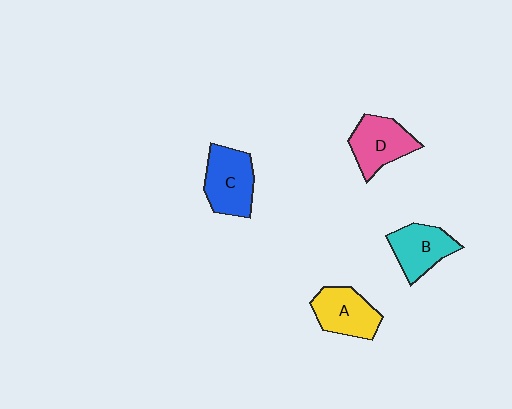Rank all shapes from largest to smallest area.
From largest to smallest: C (blue), D (pink), A (yellow), B (cyan).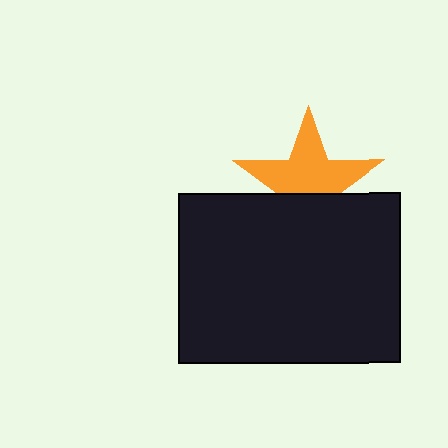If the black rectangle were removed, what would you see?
You would see the complete orange star.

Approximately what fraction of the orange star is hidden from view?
Roughly 37% of the orange star is hidden behind the black rectangle.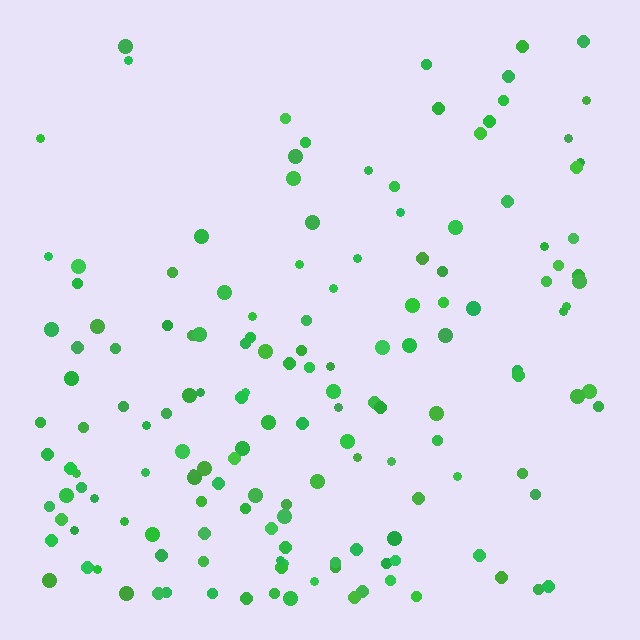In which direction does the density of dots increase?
From top to bottom, with the bottom side densest.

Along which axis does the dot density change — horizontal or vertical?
Vertical.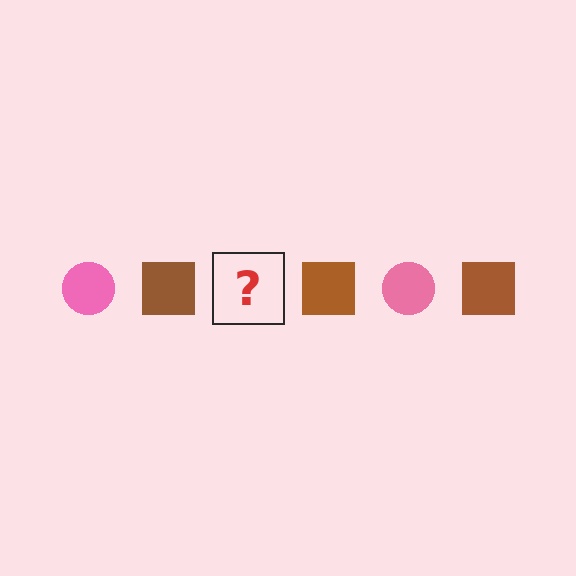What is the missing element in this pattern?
The missing element is a pink circle.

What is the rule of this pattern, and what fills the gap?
The rule is that the pattern alternates between pink circle and brown square. The gap should be filled with a pink circle.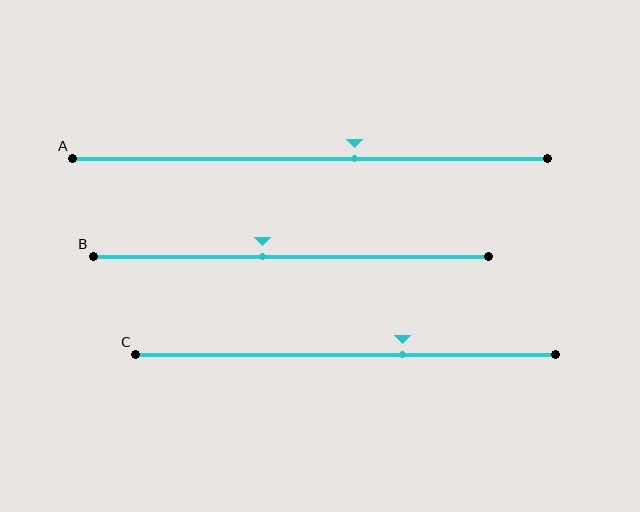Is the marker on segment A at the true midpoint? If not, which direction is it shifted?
No, the marker on segment A is shifted to the right by about 9% of the segment length.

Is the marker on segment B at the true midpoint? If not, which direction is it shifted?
No, the marker on segment B is shifted to the left by about 7% of the segment length.